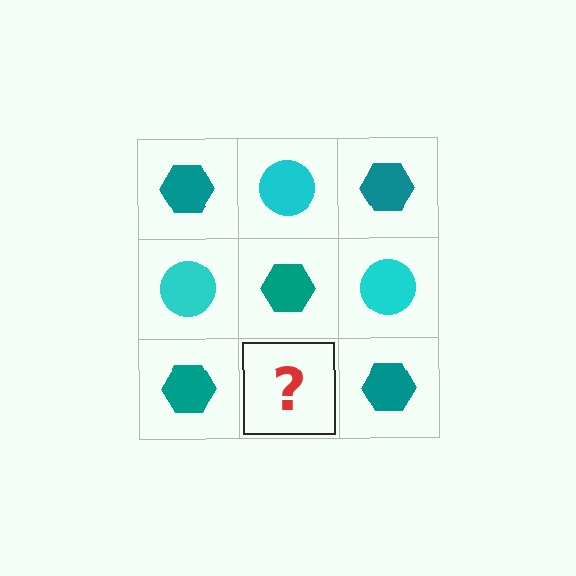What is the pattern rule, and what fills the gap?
The rule is that it alternates teal hexagon and cyan circle in a checkerboard pattern. The gap should be filled with a cyan circle.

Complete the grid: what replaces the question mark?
The question mark should be replaced with a cyan circle.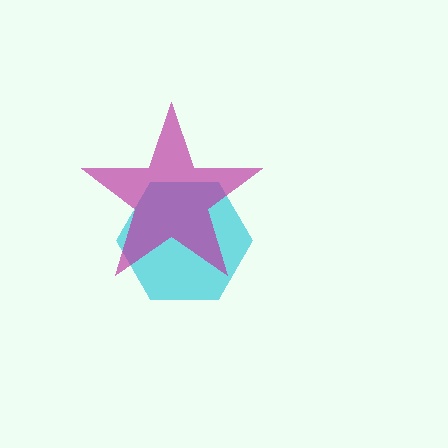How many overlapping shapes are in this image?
There are 2 overlapping shapes in the image.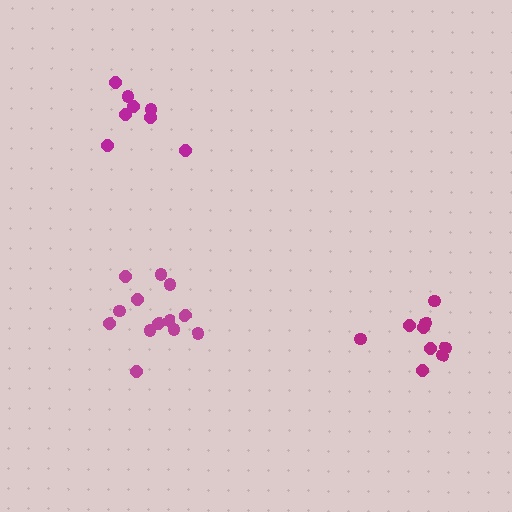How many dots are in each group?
Group 1: 13 dots, Group 2: 9 dots, Group 3: 8 dots (30 total).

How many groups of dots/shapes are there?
There are 3 groups.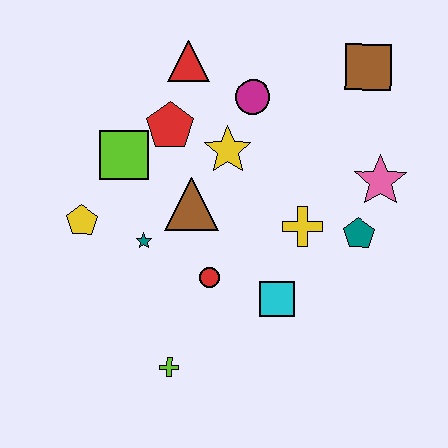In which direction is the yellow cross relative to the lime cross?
The yellow cross is above the lime cross.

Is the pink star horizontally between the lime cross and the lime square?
No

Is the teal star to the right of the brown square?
No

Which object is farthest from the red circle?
The brown square is farthest from the red circle.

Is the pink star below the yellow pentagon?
No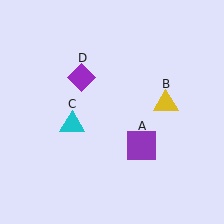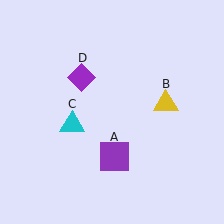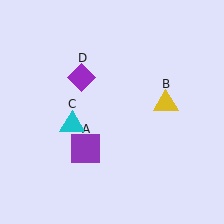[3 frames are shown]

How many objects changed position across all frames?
1 object changed position: purple square (object A).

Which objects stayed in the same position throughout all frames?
Yellow triangle (object B) and cyan triangle (object C) and purple diamond (object D) remained stationary.